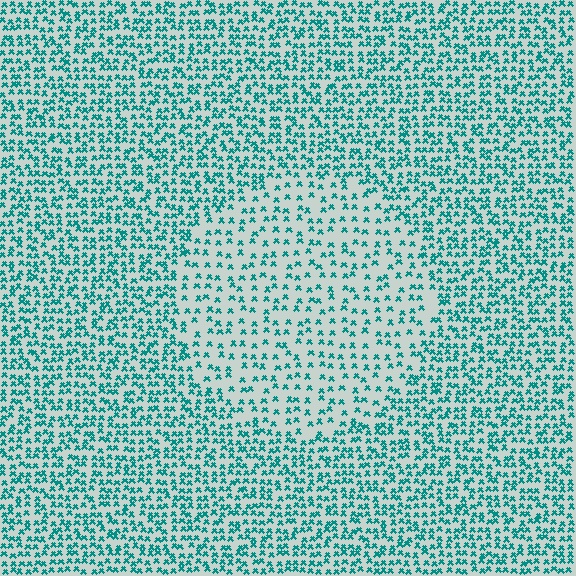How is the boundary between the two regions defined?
The boundary is defined by a change in element density (approximately 1.9x ratio). All elements are the same color, size, and shape.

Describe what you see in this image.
The image contains small teal elements arranged at two different densities. A circle-shaped region is visible where the elements are less densely packed than the surrounding area.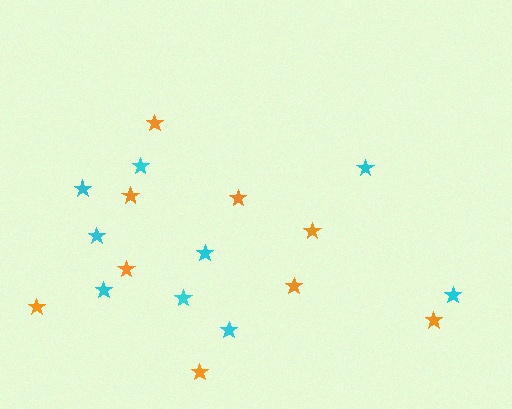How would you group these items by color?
There are 2 groups: one group of cyan stars (9) and one group of orange stars (9).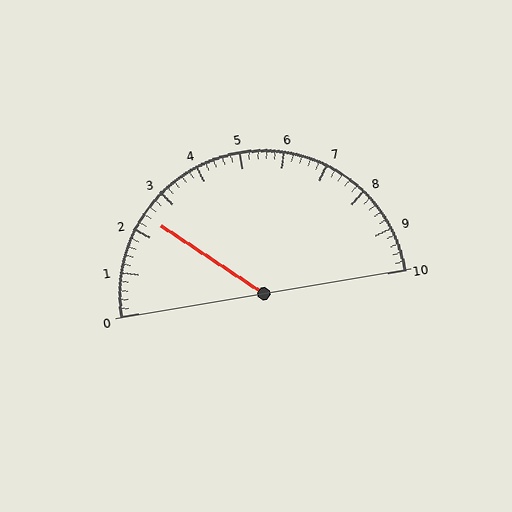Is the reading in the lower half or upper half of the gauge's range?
The reading is in the lower half of the range (0 to 10).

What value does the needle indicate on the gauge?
The needle indicates approximately 2.4.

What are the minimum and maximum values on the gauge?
The gauge ranges from 0 to 10.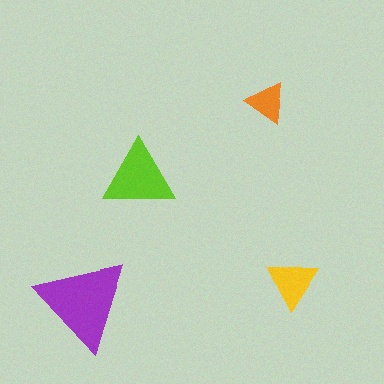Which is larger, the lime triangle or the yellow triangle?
The lime one.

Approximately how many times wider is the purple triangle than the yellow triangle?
About 2 times wider.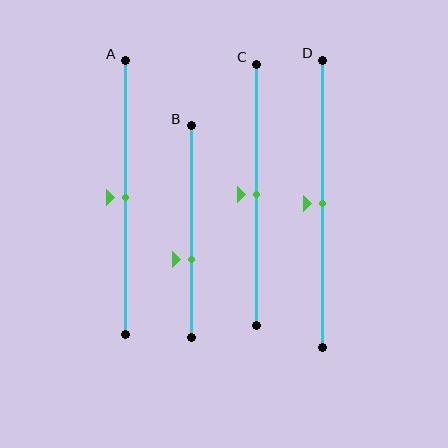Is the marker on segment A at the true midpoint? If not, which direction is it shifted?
Yes, the marker on segment A is at the true midpoint.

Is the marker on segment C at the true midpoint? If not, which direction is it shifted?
Yes, the marker on segment C is at the true midpoint.